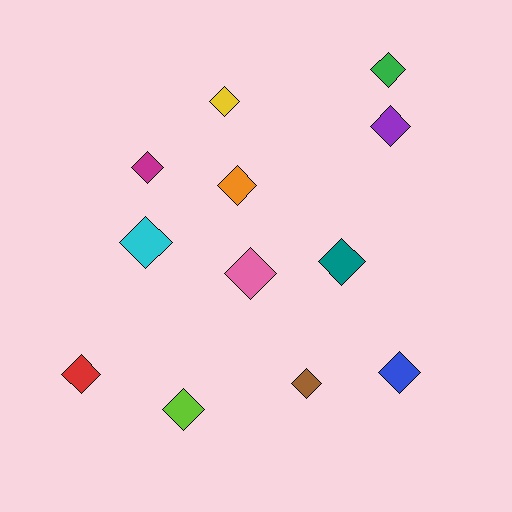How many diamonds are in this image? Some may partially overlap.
There are 12 diamonds.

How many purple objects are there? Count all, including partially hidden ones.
There is 1 purple object.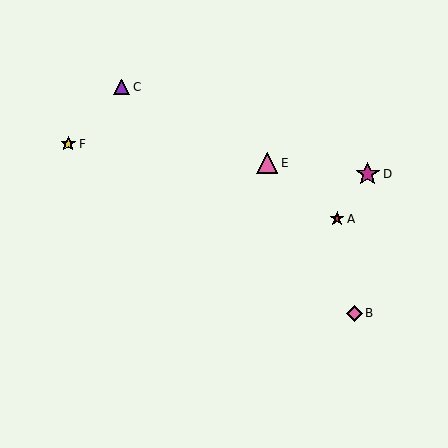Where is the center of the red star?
The center of the red star is at (337, 219).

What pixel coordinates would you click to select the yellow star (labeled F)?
Click at (68, 144) to select the yellow star F.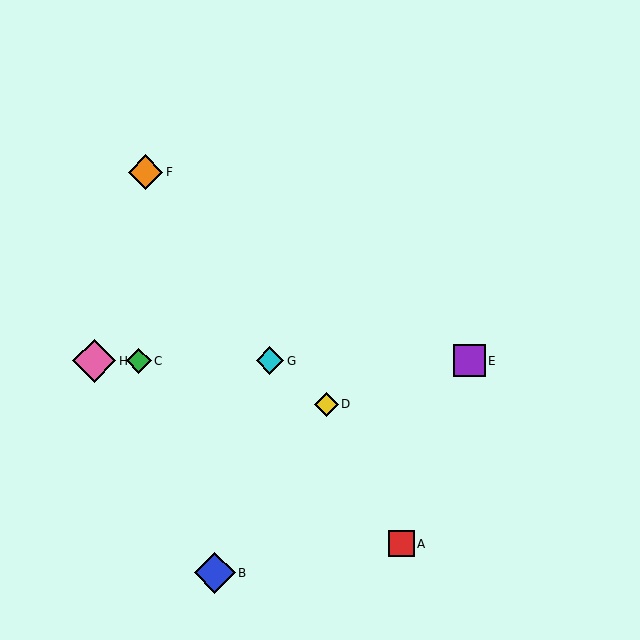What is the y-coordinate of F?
Object F is at y≈172.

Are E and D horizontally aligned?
No, E is at y≈361 and D is at y≈404.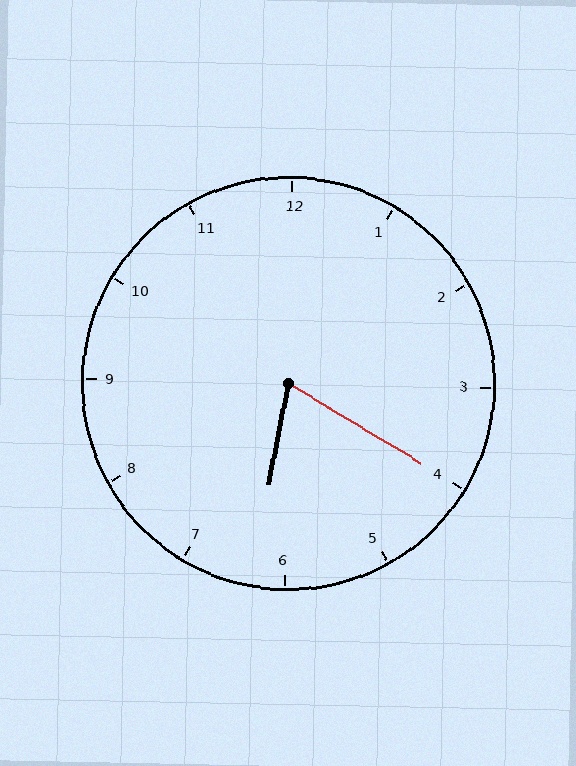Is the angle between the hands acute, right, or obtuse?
It is acute.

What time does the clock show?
6:20.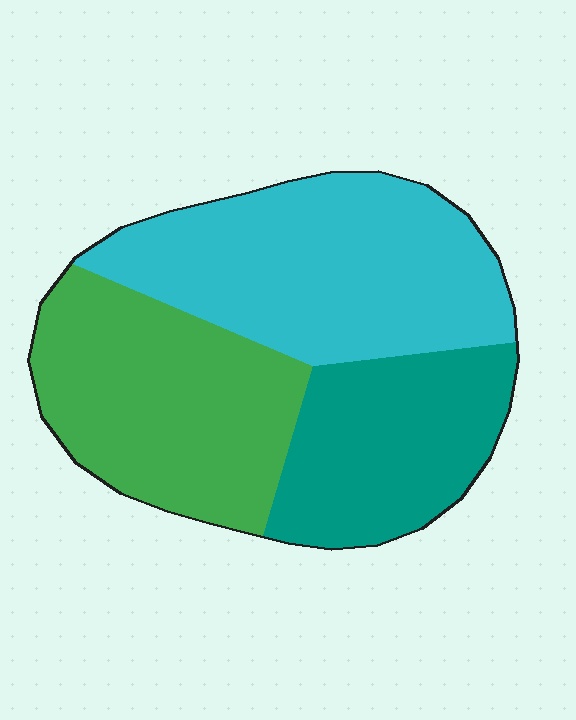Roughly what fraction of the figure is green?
Green covers roughly 35% of the figure.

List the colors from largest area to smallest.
From largest to smallest: cyan, green, teal.